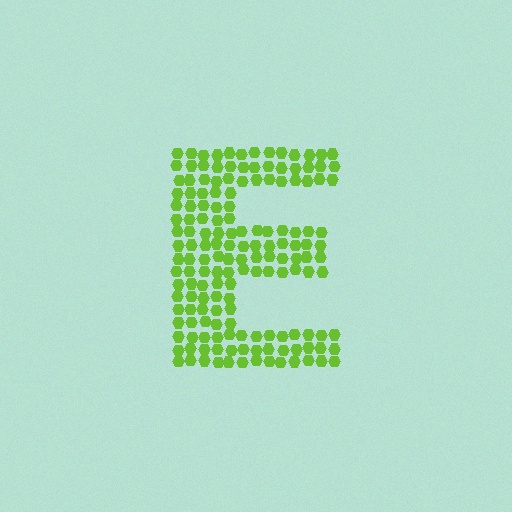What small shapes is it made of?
It is made of small hexagons.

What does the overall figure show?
The overall figure shows the letter E.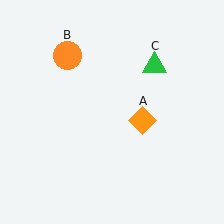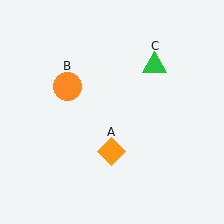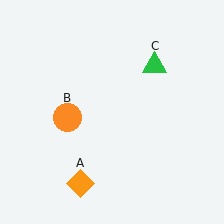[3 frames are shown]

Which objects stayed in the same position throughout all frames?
Green triangle (object C) remained stationary.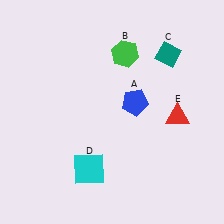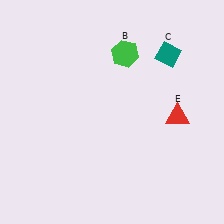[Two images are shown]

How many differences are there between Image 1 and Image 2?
There are 2 differences between the two images.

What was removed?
The cyan square (D), the blue pentagon (A) were removed in Image 2.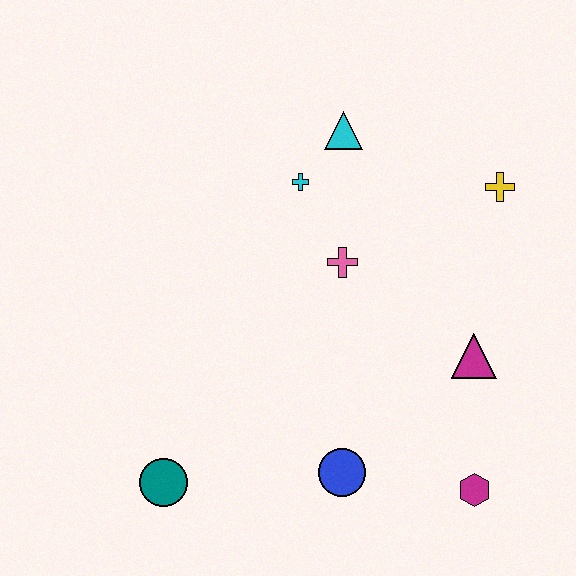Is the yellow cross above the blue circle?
Yes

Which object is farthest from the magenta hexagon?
The cyan triangle is farthest from the magenta hexagon.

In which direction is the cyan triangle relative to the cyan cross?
The cyan triangle is above the cyan cross.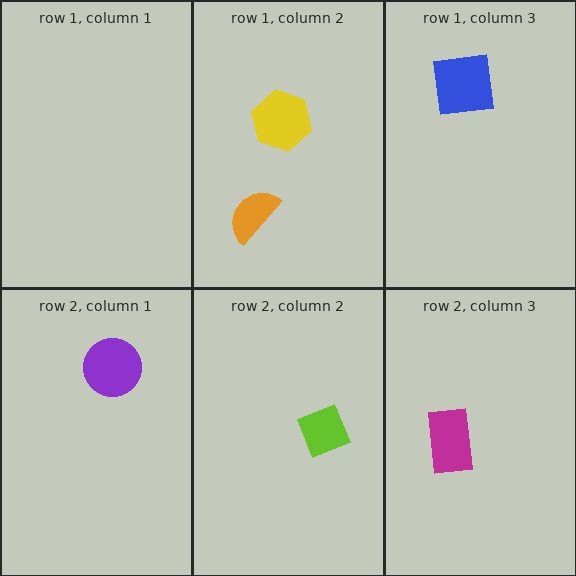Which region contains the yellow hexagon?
The row 1, column 2 region.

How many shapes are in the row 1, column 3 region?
1.